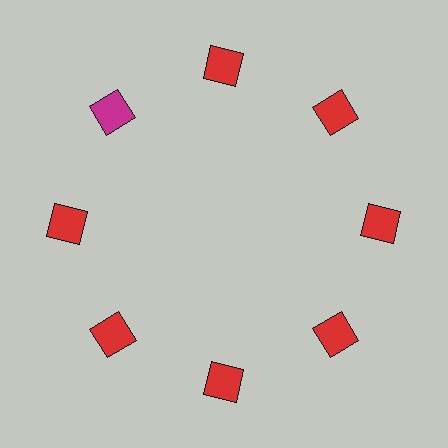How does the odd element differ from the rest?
It has a different color: magenta instead of red.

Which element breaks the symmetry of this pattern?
The magenta square at roughly the 10 o'clock position breaks the symmetry. All other shapes are red squares.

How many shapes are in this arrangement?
There are 8 shapes arranged in a ring pattern.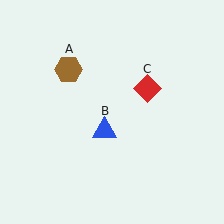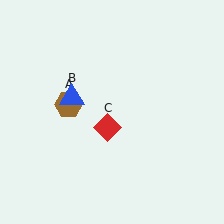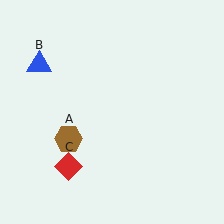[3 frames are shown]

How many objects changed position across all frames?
3 objects changed position: brown hexagon (object A), blue triangle (object B), red diamond (object C).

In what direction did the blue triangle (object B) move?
The blue triangle (object B) moved up and to the left.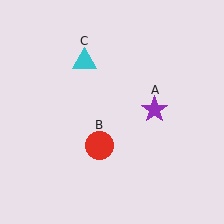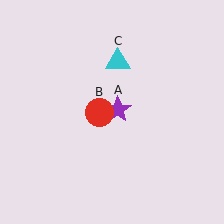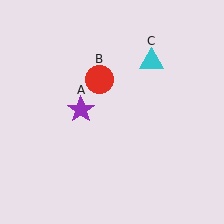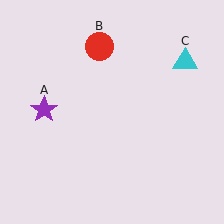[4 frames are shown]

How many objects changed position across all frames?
3 objects changed position: purple star (object A), red circle (object B), cyan triangle (object C).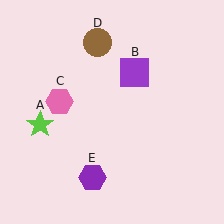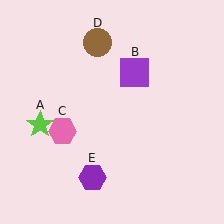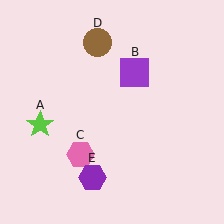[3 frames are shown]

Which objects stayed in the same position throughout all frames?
Lime star (object A) and purple square (object B) and brown circle (object D) and purple hexagon (object E) remained stationary.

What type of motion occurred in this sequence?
The pink hexagon (object C) rotated counterclockwise around the center of the scene.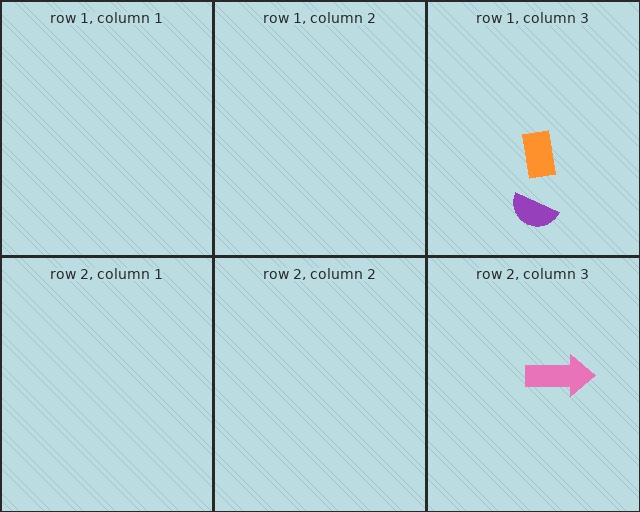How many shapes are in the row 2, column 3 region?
1.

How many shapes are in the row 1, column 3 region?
2.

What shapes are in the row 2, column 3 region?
The pink arrow.